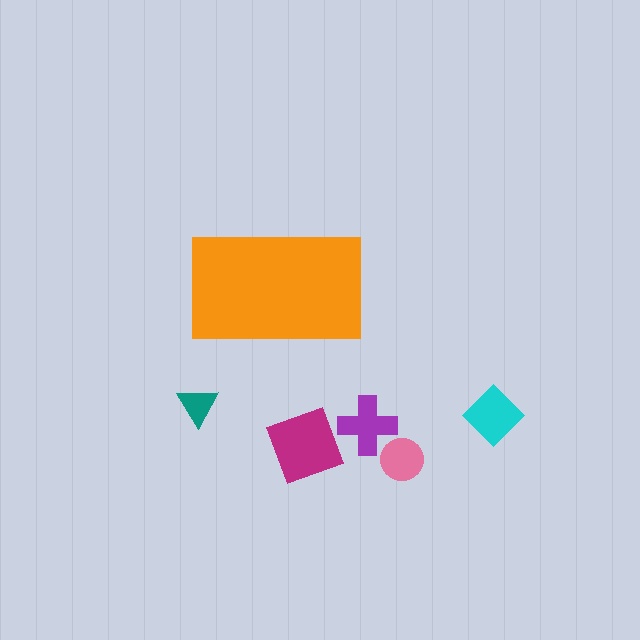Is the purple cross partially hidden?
No, the purple cross is fully visible.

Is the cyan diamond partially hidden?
No, the cyan diamond is fully visible.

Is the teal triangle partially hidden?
No, the teal triangle is fully visible.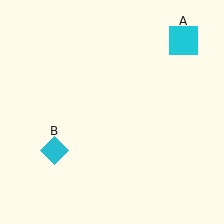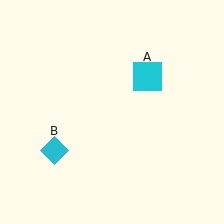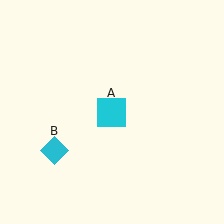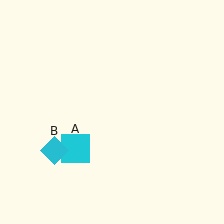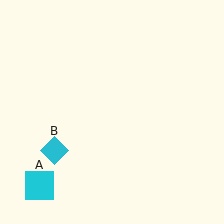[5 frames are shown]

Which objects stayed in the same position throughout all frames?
Cyan diamond (object B) remained stationary.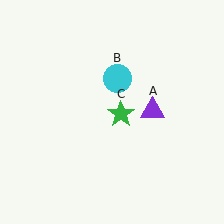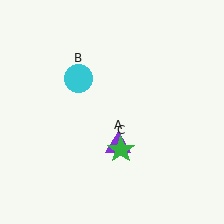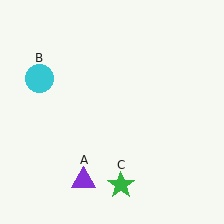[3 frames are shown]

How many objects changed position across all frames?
3 objects changed position: purple triangle (object A), cyan circle (object B), green star (object C).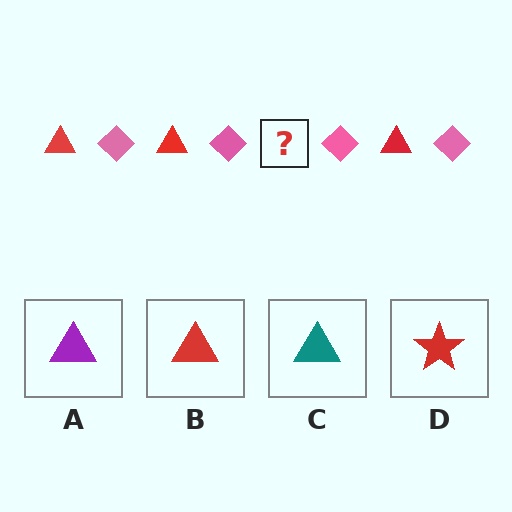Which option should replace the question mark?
Option B.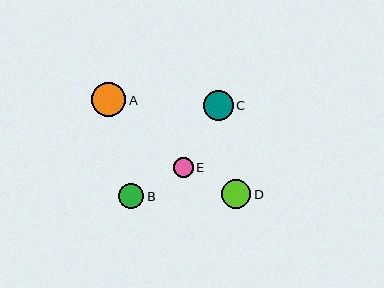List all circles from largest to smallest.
From largest to smallest: A, C, D, B, E.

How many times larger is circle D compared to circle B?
Circle D is approximately 1.2 times the size of circle B.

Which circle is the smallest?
Circle E is the smallest with a size of approximately 20 pixels.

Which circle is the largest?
Circle A is the largest with a size of approximately 35 pixels.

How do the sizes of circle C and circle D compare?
Circle C and circle D are approximately the same size.